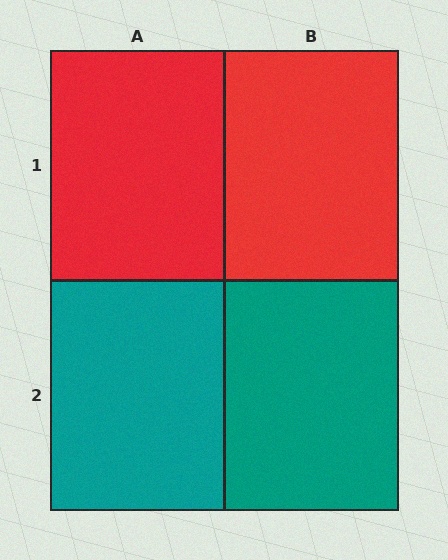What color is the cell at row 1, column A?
Red.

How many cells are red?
2 cells are red.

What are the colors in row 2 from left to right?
Teal, teal.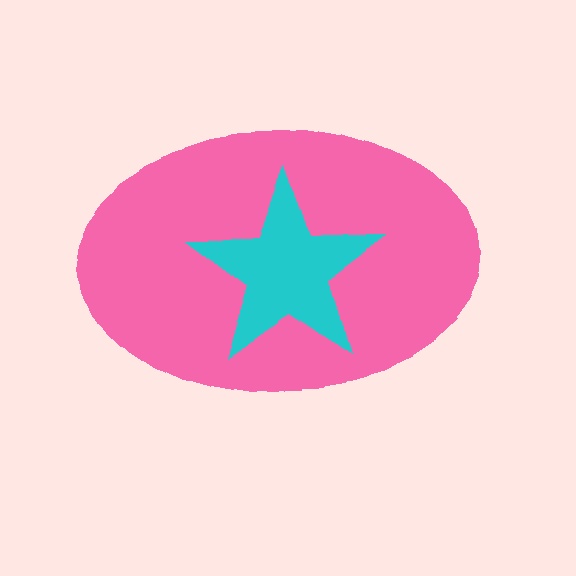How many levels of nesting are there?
2.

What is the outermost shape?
The pink ellipse.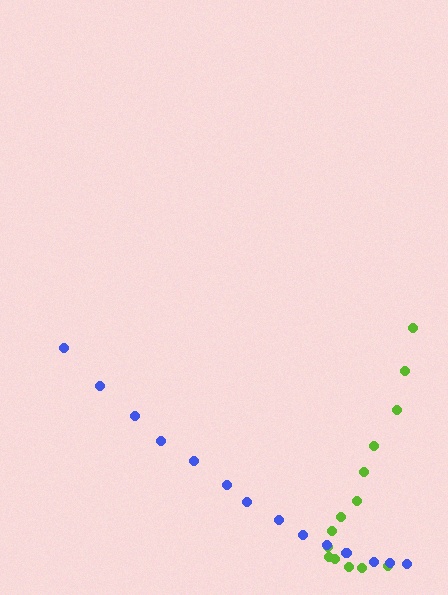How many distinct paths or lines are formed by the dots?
There are 2 distinct paths.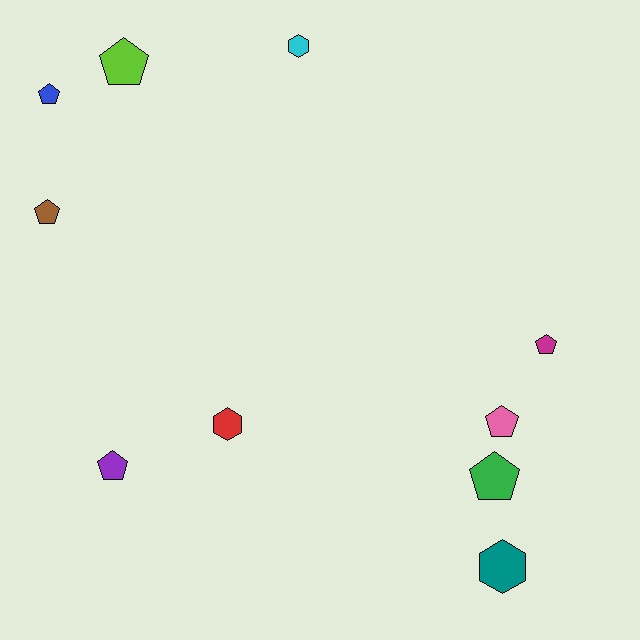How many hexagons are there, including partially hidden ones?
There are 3 hexagons.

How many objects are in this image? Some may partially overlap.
There are 10 objects.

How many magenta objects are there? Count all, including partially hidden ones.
There is 1 magenta object.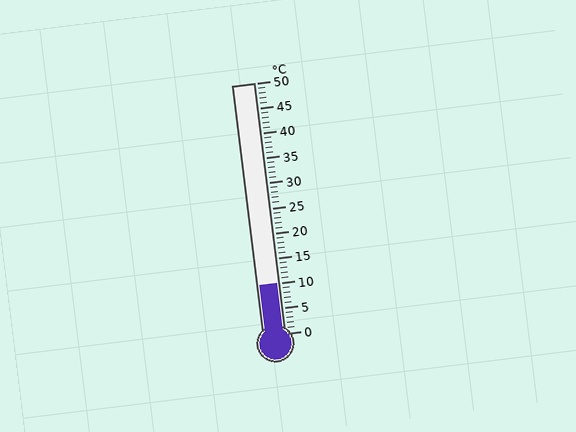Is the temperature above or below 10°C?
The temperature is at 10°C.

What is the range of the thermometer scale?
The thermometer scale ranges from 0°C to 50°C.